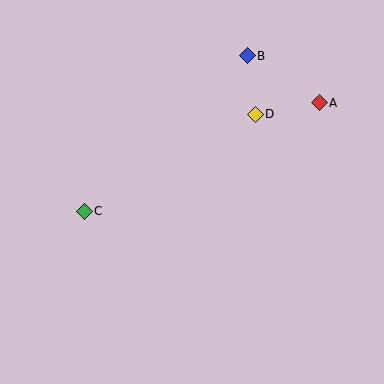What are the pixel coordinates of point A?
Point A is at (319, 103).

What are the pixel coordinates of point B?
Point B is at (247, 56).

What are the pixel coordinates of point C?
Point C is at (84, 211).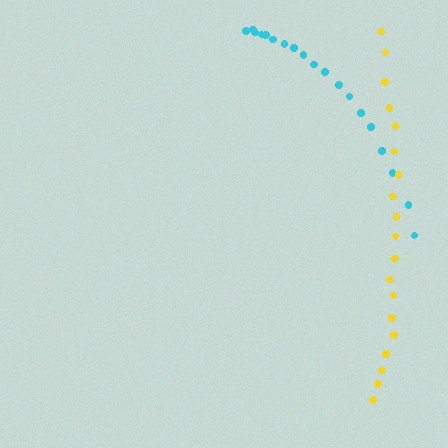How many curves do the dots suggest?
There are 2 distinct paths.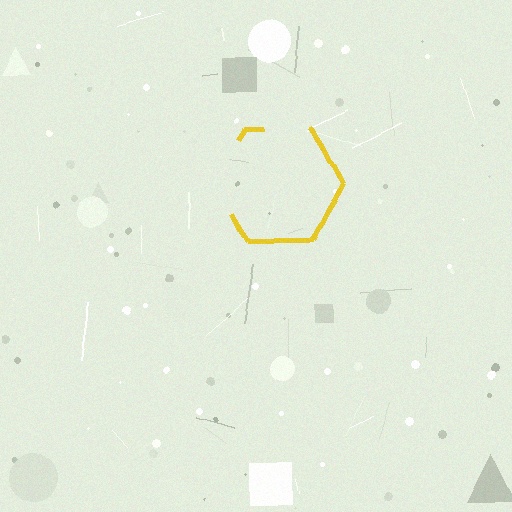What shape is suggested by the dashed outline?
The dashed outline suggests a hexagon.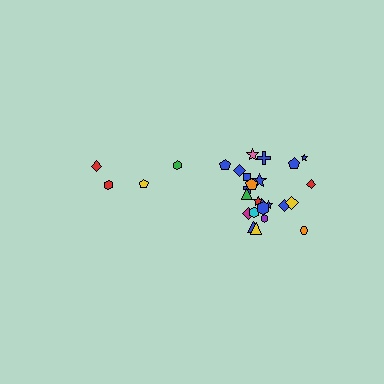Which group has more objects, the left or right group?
The right group.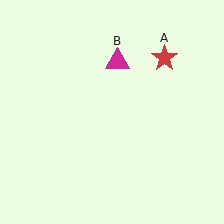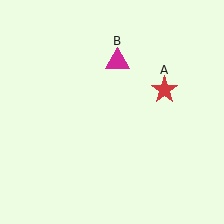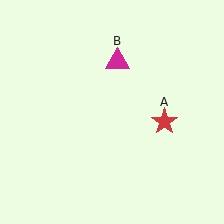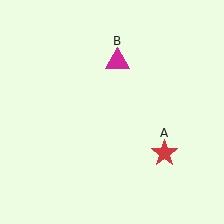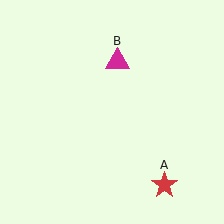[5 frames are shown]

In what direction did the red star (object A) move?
The red star (object A) moved down.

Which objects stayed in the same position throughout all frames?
Magenta triangle (object B) remained stationary.